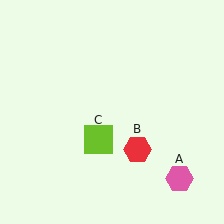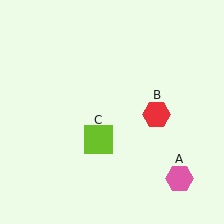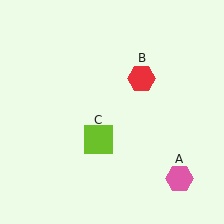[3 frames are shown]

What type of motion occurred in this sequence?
The red hexagon (object B) rotated counterclockwise around the center of the scene.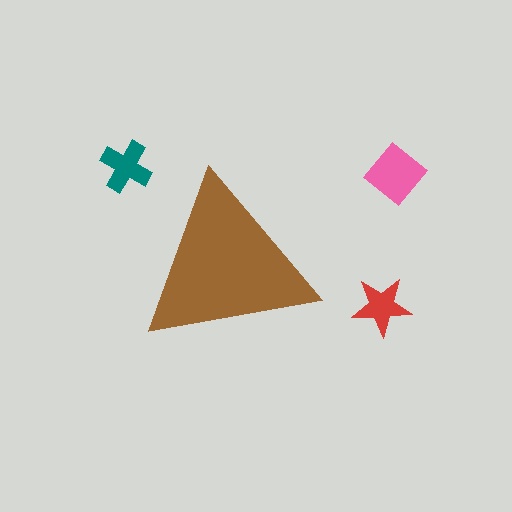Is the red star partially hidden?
No, the red star is fully visible.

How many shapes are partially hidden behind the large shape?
0 shapes are partially hidden.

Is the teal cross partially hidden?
No, the teal cross is fully visible.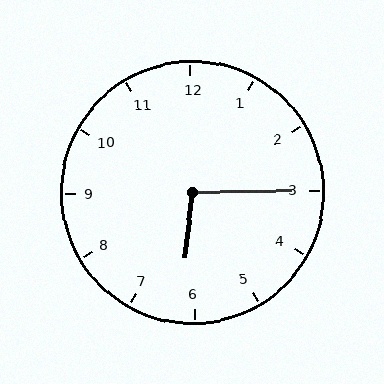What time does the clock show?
6:15.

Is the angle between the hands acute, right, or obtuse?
It is obtuse.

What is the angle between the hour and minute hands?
Approximately 98 degrees.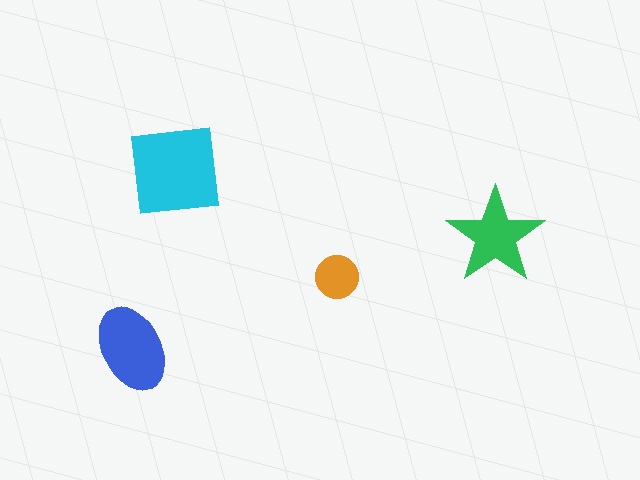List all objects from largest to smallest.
The cyan square, the blue ellipse, the green star, the orange circle.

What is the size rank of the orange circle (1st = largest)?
4th.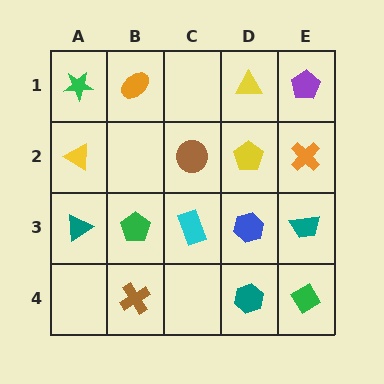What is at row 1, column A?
A green star.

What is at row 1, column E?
A purple pentagon.